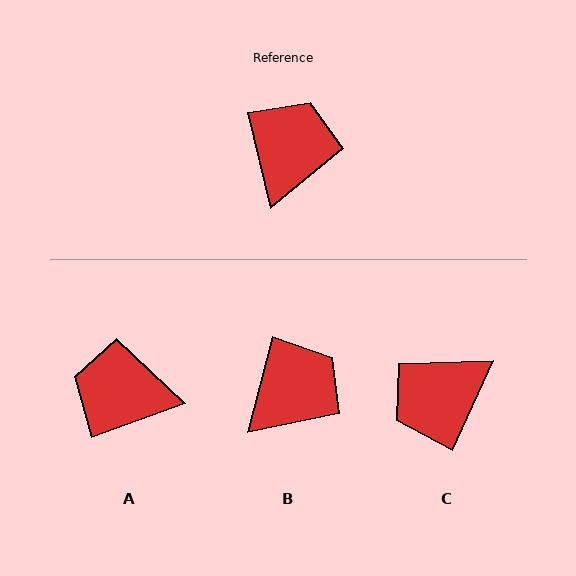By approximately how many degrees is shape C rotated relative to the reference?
Approximately 143 degrees counter-clockwise.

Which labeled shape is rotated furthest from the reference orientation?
C, about 143 degrees away.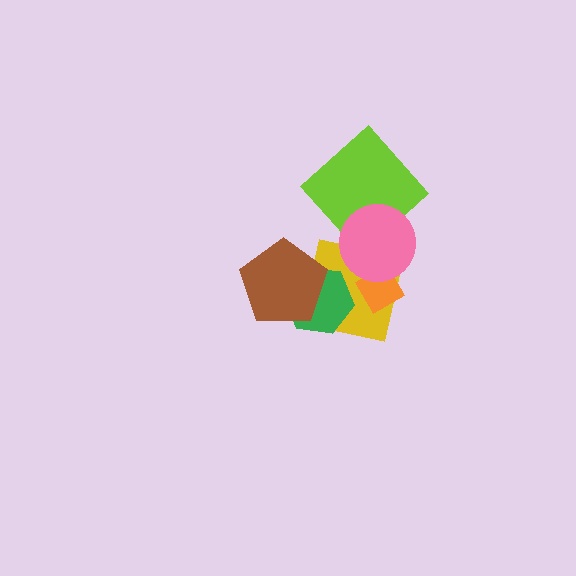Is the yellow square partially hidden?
Yes, it is partially covered by another shape.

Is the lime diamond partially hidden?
Yes, it is partially covered by another shape.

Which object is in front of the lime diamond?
The pink circle is in front of the lime diamond.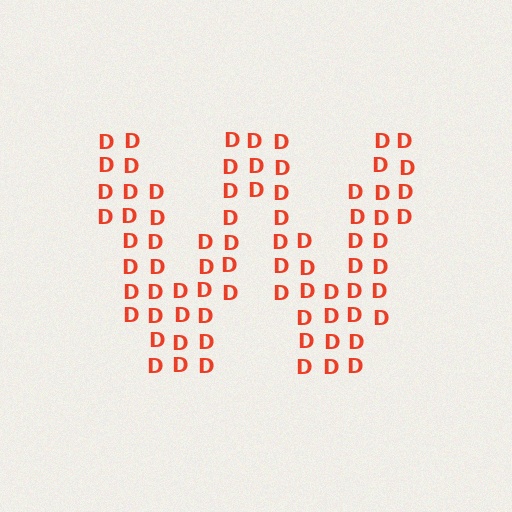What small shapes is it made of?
It is made of small letter D's.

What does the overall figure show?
The overall figure shows the letter W.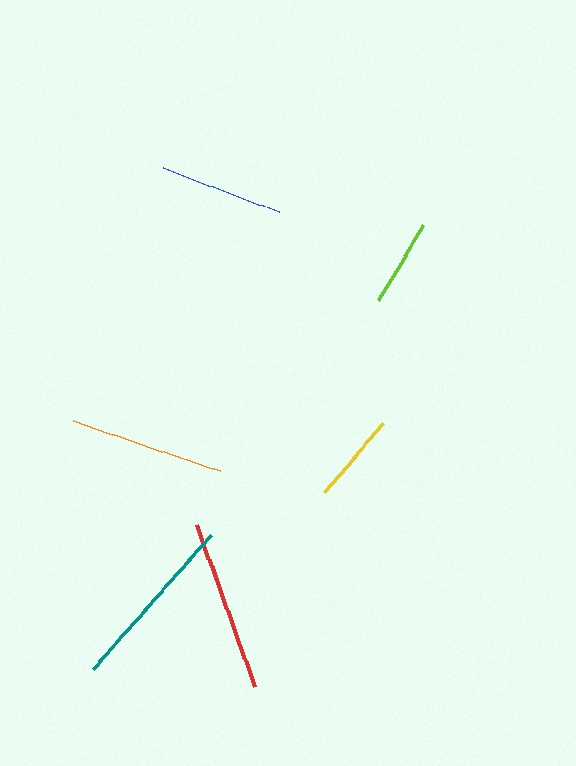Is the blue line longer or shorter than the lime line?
The blue line is longer than the lime line.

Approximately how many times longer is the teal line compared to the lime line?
The teal line is approximately 2.1 times the length of the lime line.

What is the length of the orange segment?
The orange segment is approximately 156 pixels long.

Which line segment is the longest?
The teal line is the longest at approximately 179 pixels.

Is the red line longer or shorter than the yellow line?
The red line is longer than the yellow line.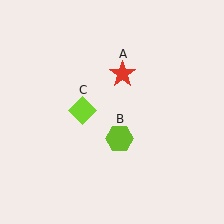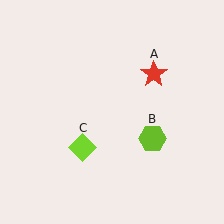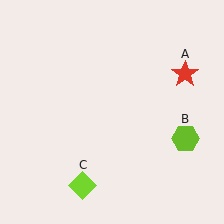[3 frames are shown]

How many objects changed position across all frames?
3 objects changed position: red star (object A), lime hexagon (object B), lime diamond (object C).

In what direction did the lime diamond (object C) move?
The lime diamond (object C) moved down.